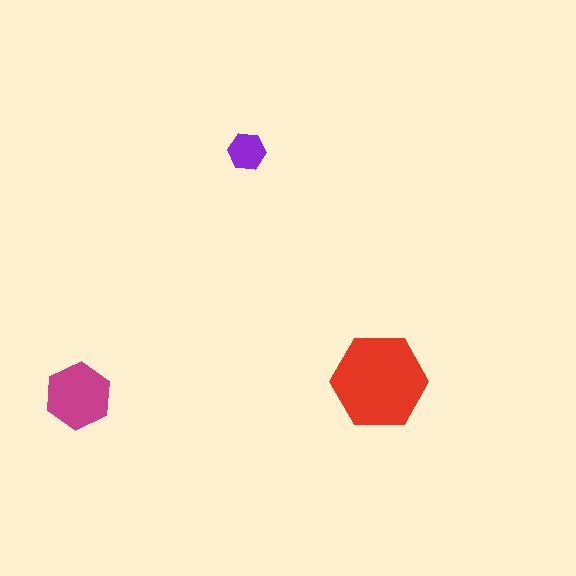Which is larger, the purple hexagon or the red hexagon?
The red one.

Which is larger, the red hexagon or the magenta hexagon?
The red one.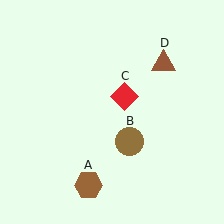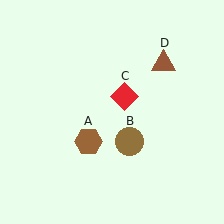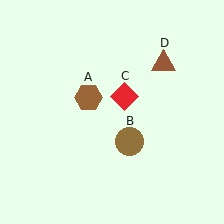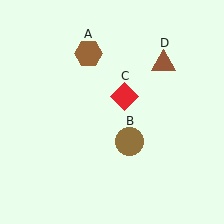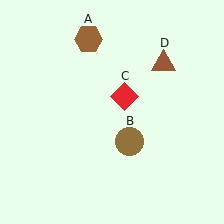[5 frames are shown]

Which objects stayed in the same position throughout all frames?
Brown circle (object B) and red diamond (object C) and brown triangle (object D) remained stationary.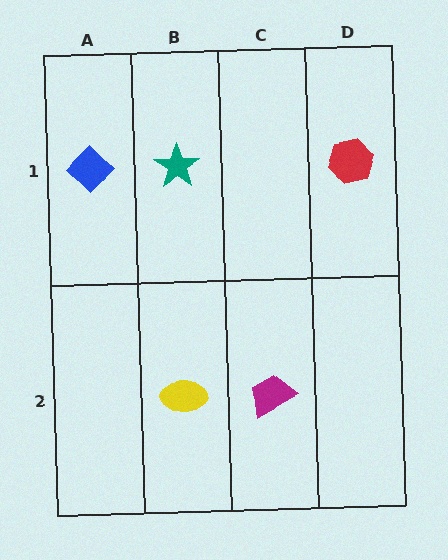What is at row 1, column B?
A teal star.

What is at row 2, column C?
A magenta trapezoid.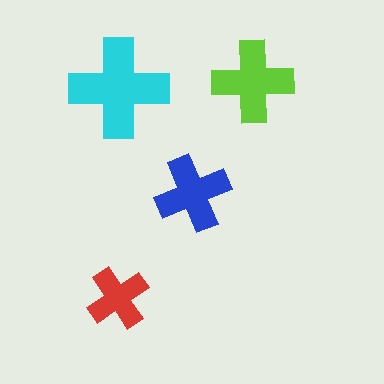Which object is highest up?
The lime cross is topmost.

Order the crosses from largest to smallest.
the cyan one, the lime one, the blue one, the red one.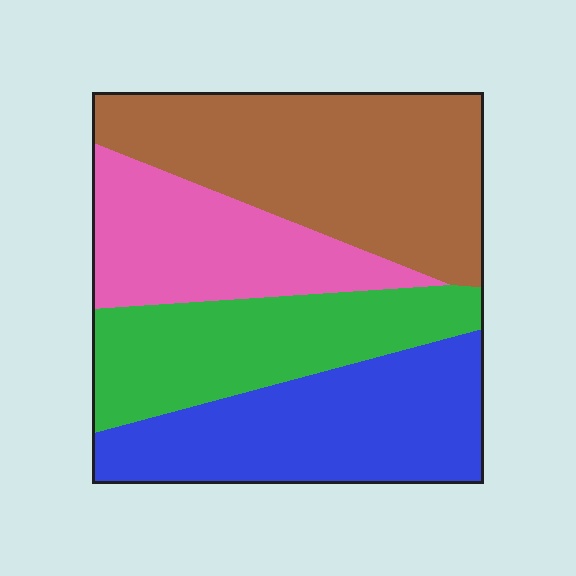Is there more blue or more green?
Blue.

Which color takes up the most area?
Brown, at roughly 35%.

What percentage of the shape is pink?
Pink takes up less than a quarter of the shape.